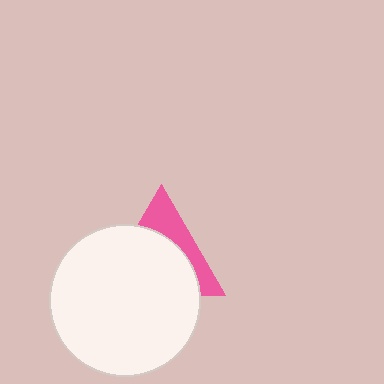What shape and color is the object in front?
The object in front is a white circle.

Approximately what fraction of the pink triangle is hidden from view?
Roughly 65% of the pink triangle is hidden behind the white circle.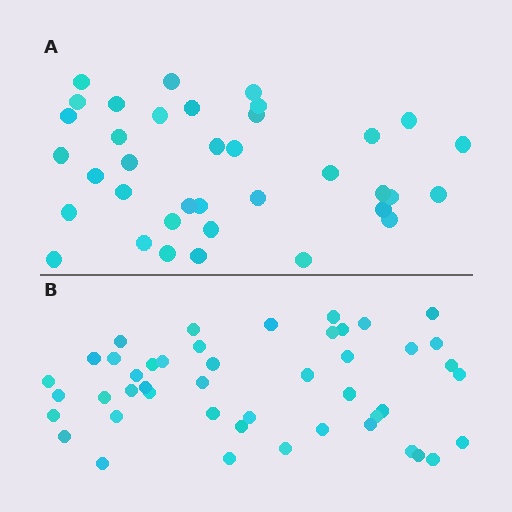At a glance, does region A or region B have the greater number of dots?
Region B (the bottom region) has more dots.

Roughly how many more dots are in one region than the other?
Region B has roughly 8 or so more dots than region A.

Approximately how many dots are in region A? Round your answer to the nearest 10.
About 40 dots. (The exact count is 37, which rounds to 40.)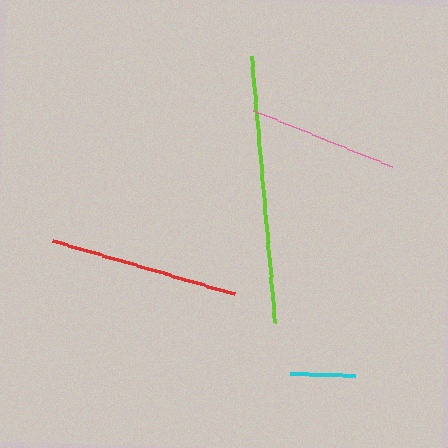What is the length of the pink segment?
The pink segment is approximately 150 pixels long.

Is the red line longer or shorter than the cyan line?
The red line is longer than the cyan line.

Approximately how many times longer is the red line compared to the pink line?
The red line is approximately 1.3 times the length of the pink line.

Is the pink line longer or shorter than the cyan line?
The pink line is longer than the cyan line.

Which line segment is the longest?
The lime line is the longest at approximately 267 pixels.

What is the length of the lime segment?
The lime segment is approximately 267 pixels long.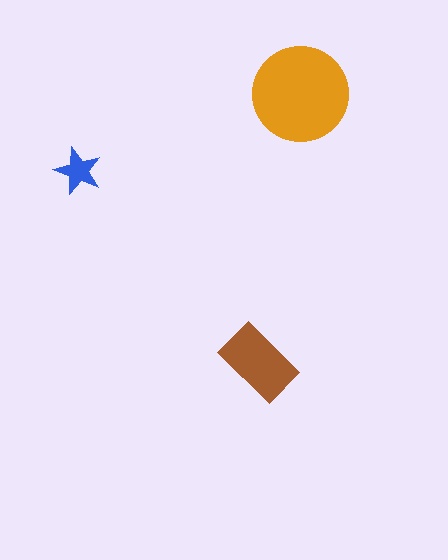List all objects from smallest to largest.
The blue star, the brown rectangle, the orange circle.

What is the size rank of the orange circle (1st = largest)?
1st.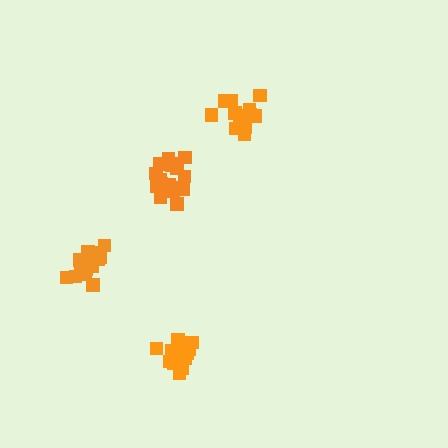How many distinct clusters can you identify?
There are 4 distinct clusters.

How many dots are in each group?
Group 1: 18 dots, Group 2: 13 dots, Group 3: 18 dots, Group 4: 17 dots (66 total).